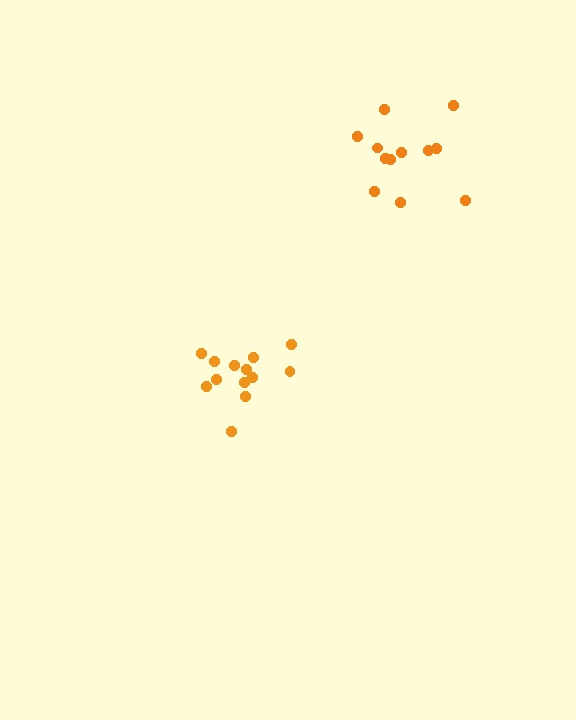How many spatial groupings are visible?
There are 2 spatial groupings.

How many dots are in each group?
Group 1: 12 dots, Group 2: 13 dots (25 total).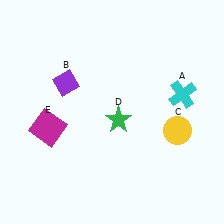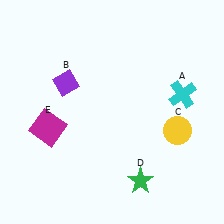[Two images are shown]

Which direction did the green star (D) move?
The green star (D) moved down.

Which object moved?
The green star (D) moved down.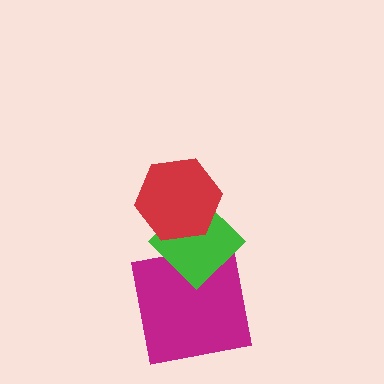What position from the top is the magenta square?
The magenta square is 3rd from the top.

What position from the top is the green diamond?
The green diamond is 2nd from the top.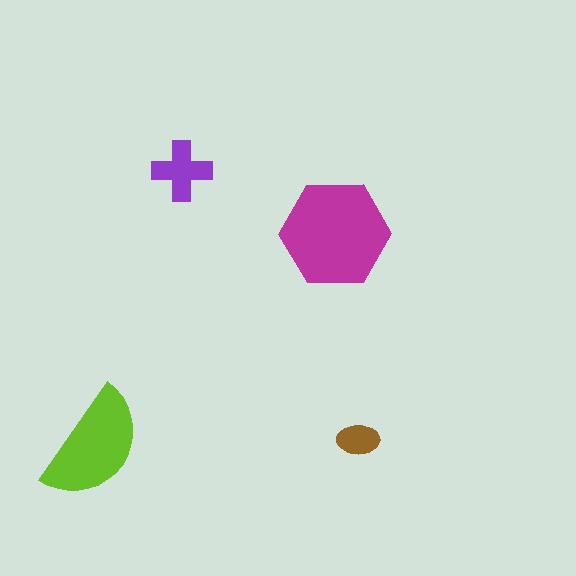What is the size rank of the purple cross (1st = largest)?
3rd.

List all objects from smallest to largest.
The brown ellipse, the purple cross, the lime semicircle, the magenta hexagon.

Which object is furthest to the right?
The brown ellipse is rightmost.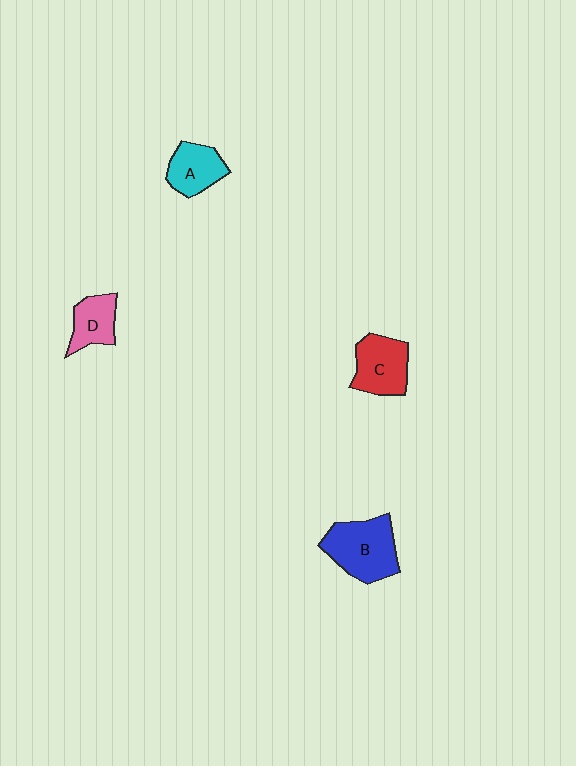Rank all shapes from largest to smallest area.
From largest to smallest: B (blue), C (red), A (cyan), D (pink).